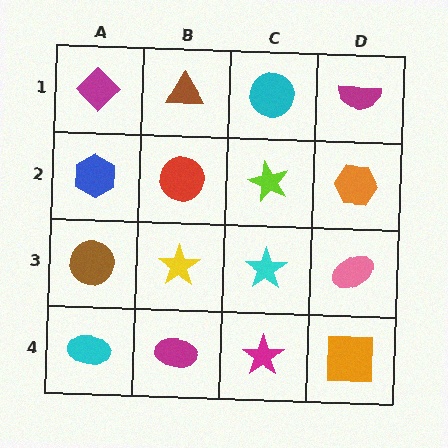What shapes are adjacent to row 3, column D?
An orange hexagon (row 2, column D), an orange square (row 4, column D), a cyan star (row 3, column C).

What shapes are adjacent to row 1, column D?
An orange hexagon (row 2, column D), a cyan circle (row 1, column C).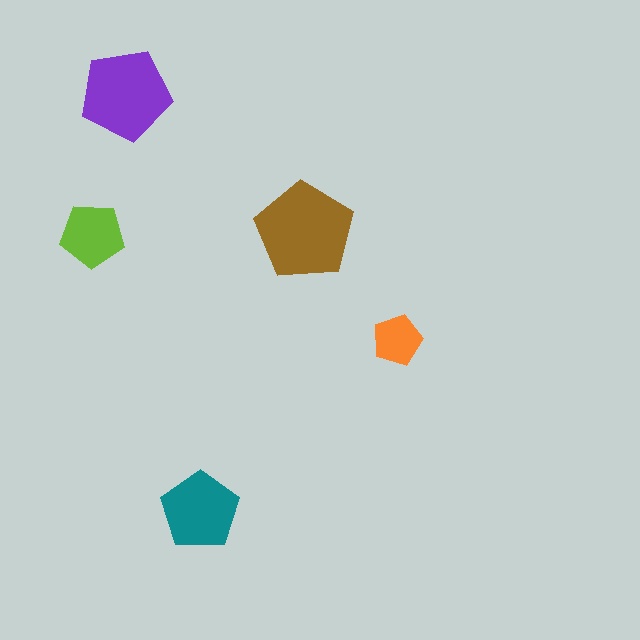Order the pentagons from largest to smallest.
the brown one, the purple one, the teal one, the lime one, the orange one.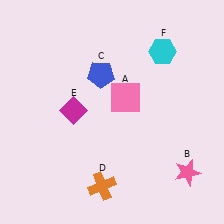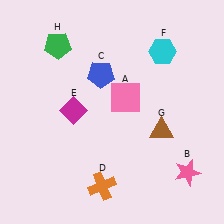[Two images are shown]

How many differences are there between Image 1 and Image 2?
There are 2 differences between the two images.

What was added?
A brown triangle (G), a green pentagon (H) were added in Image 2.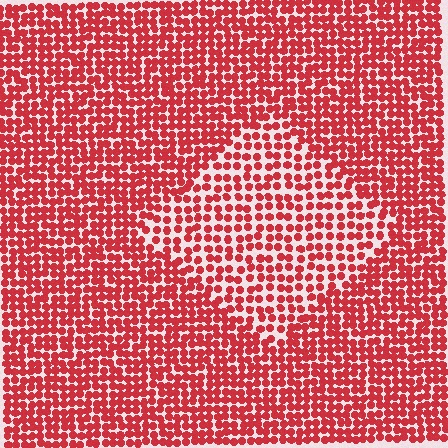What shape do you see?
I see a diamond.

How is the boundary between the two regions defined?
The boundary is defined by a change in element density (approximately 1.6x ratio). All elements are the same color, size, and shape.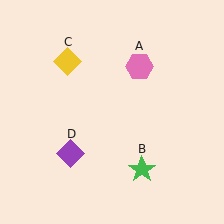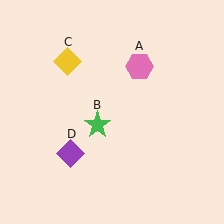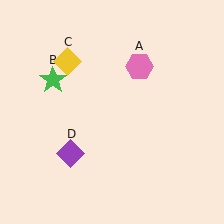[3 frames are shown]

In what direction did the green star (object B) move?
The green star (object B) moved up and to the left.